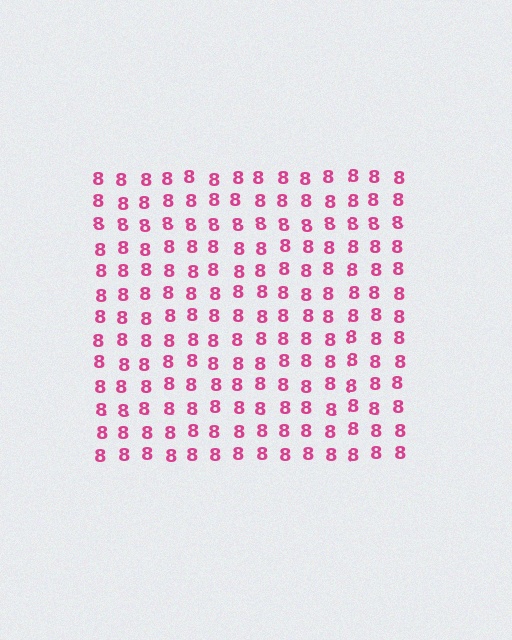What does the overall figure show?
The overall figure shows a square.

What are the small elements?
The small elements are digit 8's.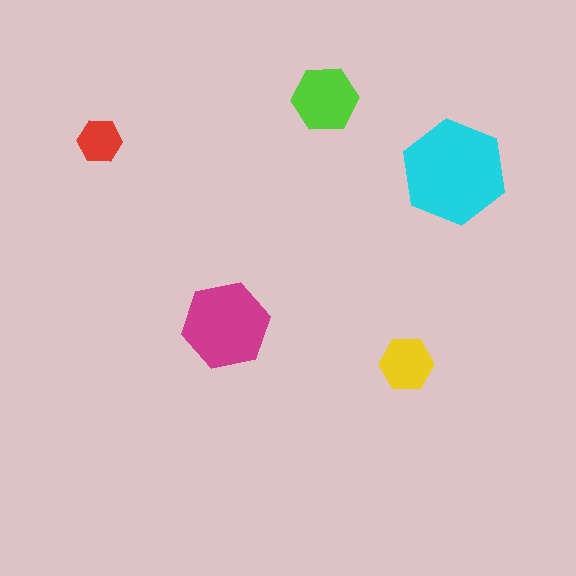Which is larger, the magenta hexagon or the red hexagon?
The magenta one.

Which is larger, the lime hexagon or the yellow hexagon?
The lime one.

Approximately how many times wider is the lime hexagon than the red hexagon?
About 1.5 times wider.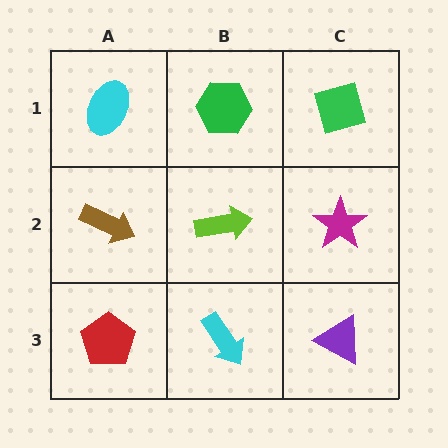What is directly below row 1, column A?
A brown arrow.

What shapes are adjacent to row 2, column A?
A cyan ellipse (row 1, column A), a red pentagon (row 3, column A), a lime arrow (row 2, column B).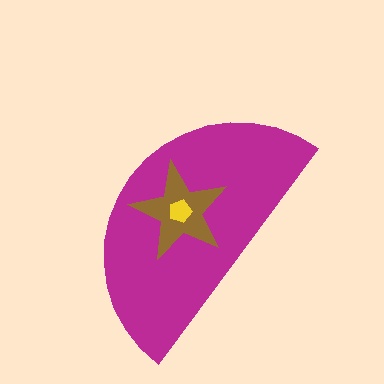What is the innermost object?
The yellow pentagon.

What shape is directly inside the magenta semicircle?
The brown star.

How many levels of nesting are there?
3.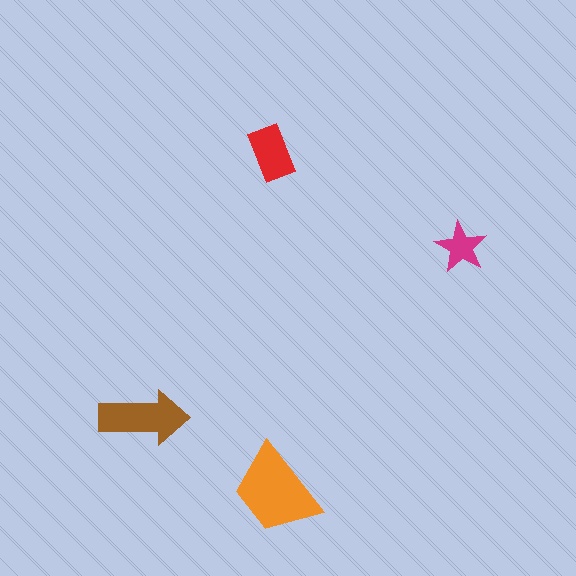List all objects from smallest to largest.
The magenta star, the red rectangle, the brown arrow, the orange trapezoid.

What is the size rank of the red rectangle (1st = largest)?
3rd.